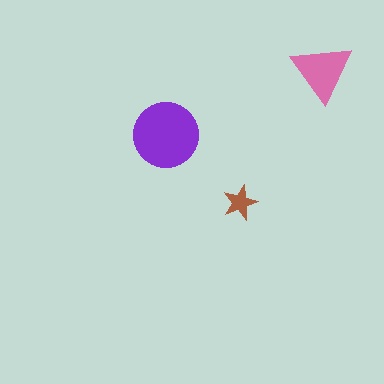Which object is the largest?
The purple circle.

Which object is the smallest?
The brown star.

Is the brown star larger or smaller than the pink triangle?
Smaller.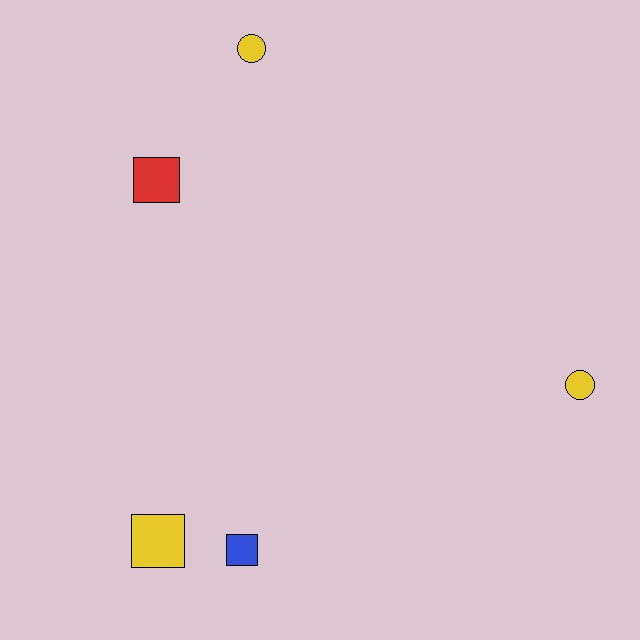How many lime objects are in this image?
There are no lime objects.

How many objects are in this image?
There are 5 objects.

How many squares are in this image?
There are 3 squares.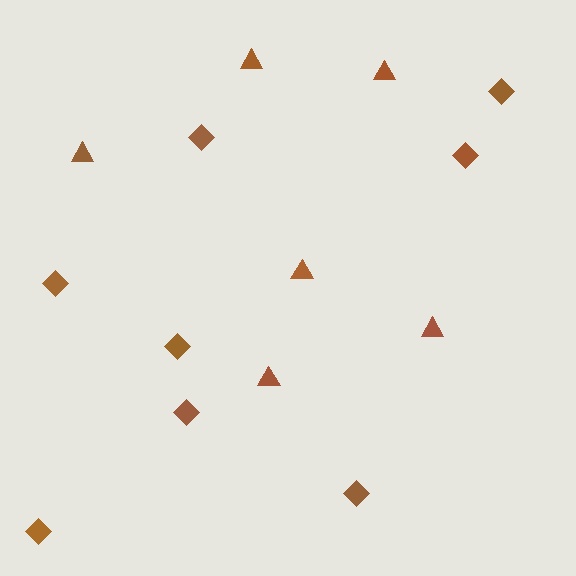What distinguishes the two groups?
There are 2 groups: one group of triangles (6) and one group of diamonds (8).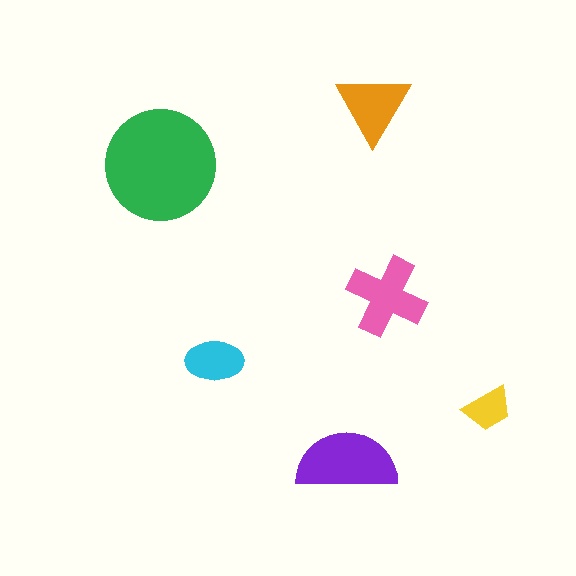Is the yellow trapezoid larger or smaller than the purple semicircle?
Smaller.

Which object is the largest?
The green circle.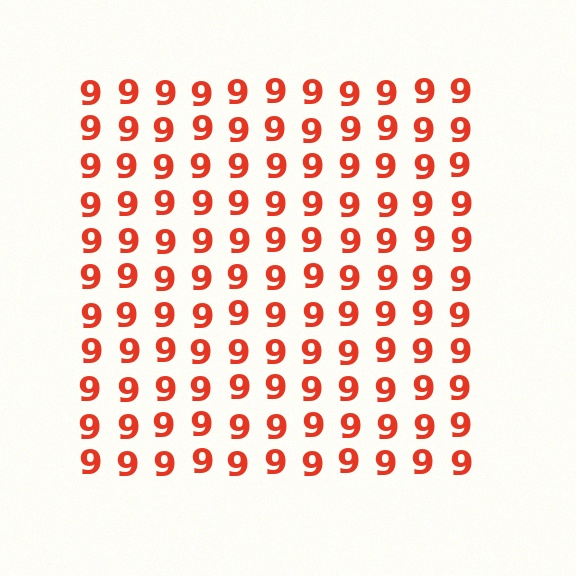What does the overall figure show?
The overall figure shows a square.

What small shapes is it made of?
It is made of small digit 9's.